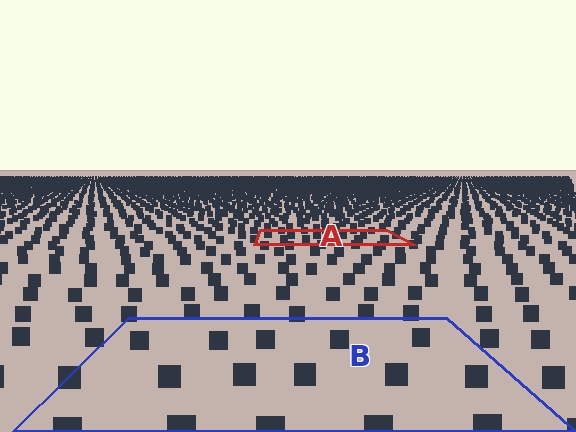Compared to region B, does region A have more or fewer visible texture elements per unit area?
Region A has more texture elements per unit area — they are packed more densely because it is farther away.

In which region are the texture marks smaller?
The texture marks are smaller in region A, because it is farther away.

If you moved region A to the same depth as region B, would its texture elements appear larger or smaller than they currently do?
They would appear larger. At a closer depth, the same texture elements are projected at a bigger on-screen size.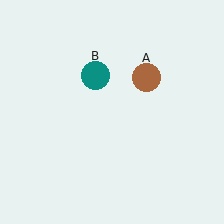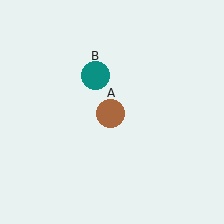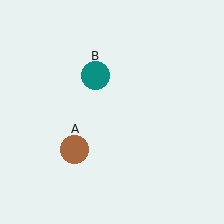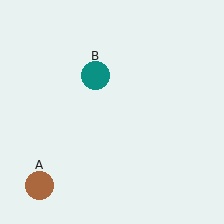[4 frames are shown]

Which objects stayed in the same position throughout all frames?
Teal circle (object B) remained stationary.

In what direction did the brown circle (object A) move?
The brown circle (object A) moved down and to the left.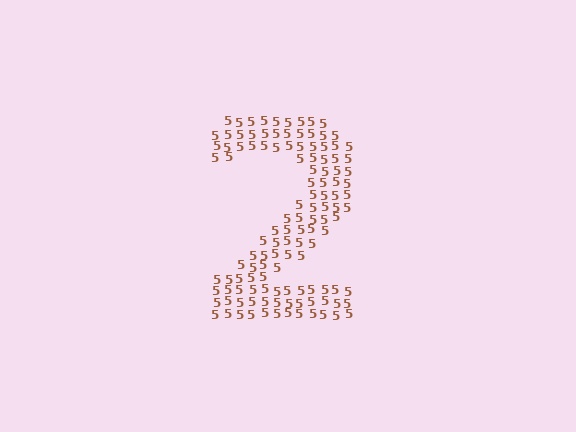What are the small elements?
The small elements are digit 5's.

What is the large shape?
The large shape is the digit 2.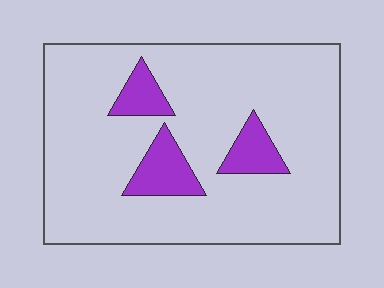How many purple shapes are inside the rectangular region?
3.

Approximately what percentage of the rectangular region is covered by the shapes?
Approximately 15%.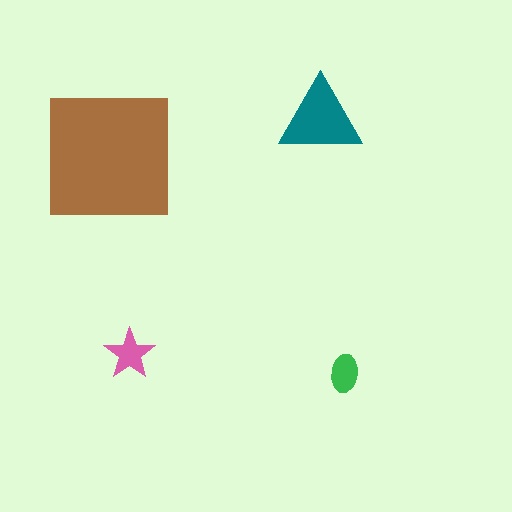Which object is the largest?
The brown square.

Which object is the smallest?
The green ellipse.